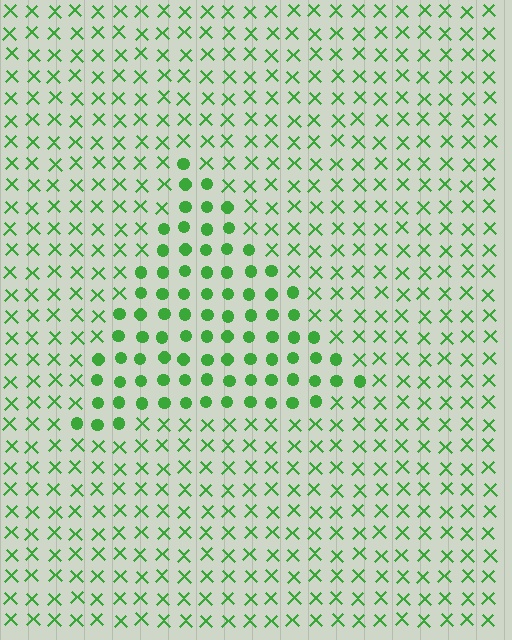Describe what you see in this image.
The image is filled with small green elements arranged in a uniform grid. A triangle-shaped region contains circles, while the surrounding area contains X marks. The boundary is defined purely by the change in element shape.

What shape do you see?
I see a triangle.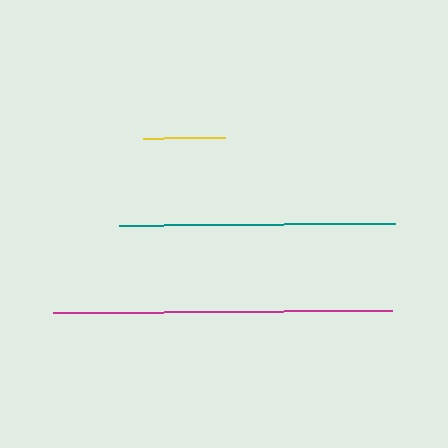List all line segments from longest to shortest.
From longest to shortest: magenta, teal, yellow.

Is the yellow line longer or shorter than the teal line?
The teal line is longer than the yellow line.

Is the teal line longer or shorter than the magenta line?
The magenta line is longer than the teal line.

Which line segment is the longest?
The magenta line is the longest at approximately 339 pixels.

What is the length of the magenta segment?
The magenta segment is approximately 339 pixels long.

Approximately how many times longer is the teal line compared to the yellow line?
The teal line is approximately 3.4 times the length of the yellow line.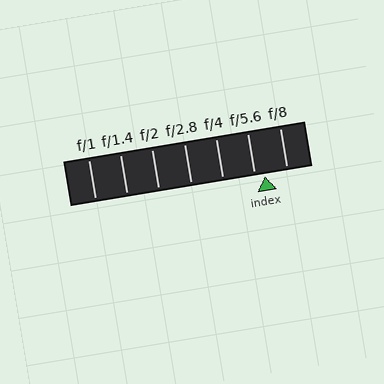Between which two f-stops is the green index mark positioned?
The index mark is between f/5.6 and f/8.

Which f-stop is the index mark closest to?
The index mark is closest to f/5.6.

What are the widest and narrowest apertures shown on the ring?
The widest aperture shown is f/1 and the narrowest is f/8.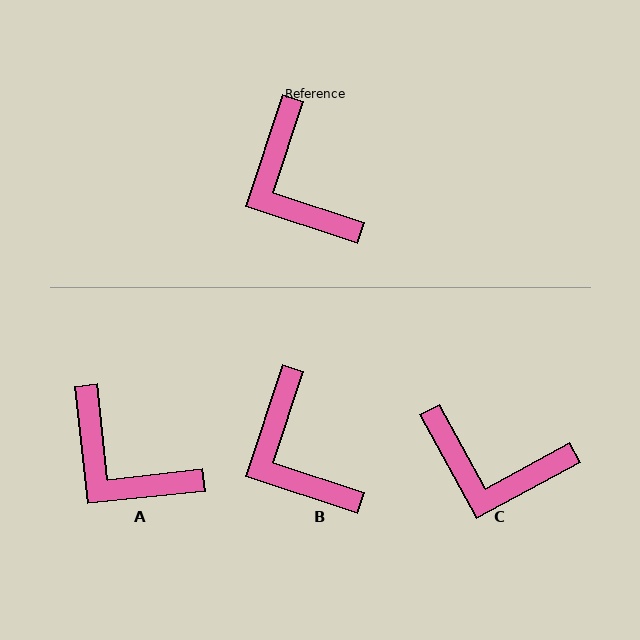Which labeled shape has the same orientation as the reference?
B.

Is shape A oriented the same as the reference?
No, it is off by about 24 degrees.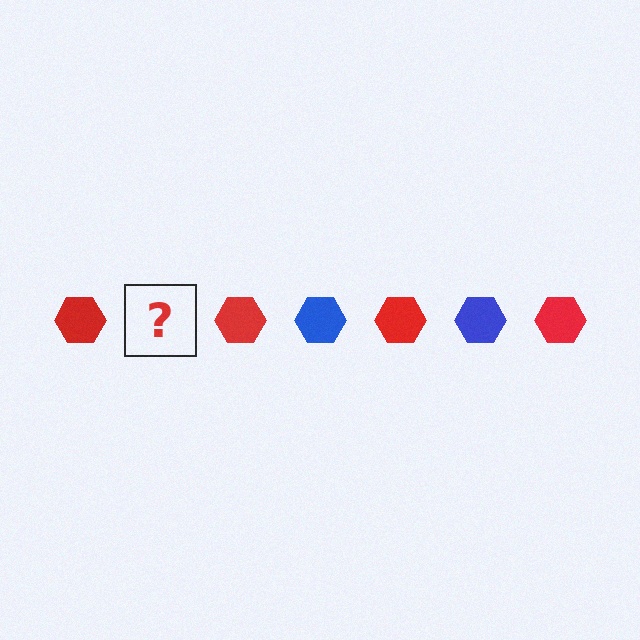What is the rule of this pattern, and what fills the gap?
The rule is that the pattern cycles through red, blue hexagons. The gap should be filled with a blue hexagon.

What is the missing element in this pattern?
The missing element is a blue hexagon.